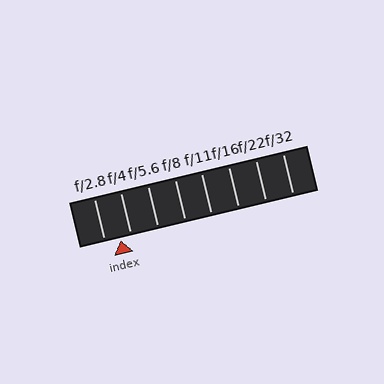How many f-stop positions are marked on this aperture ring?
There are 8 f-stop positions marked.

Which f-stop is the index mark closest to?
The index mark is closest to f/4.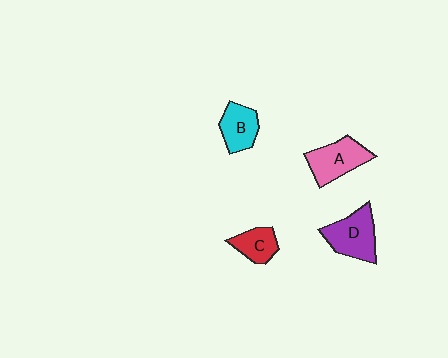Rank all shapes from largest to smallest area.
From largest to smallest: D (purple), A (pink), B (cyan), C (red).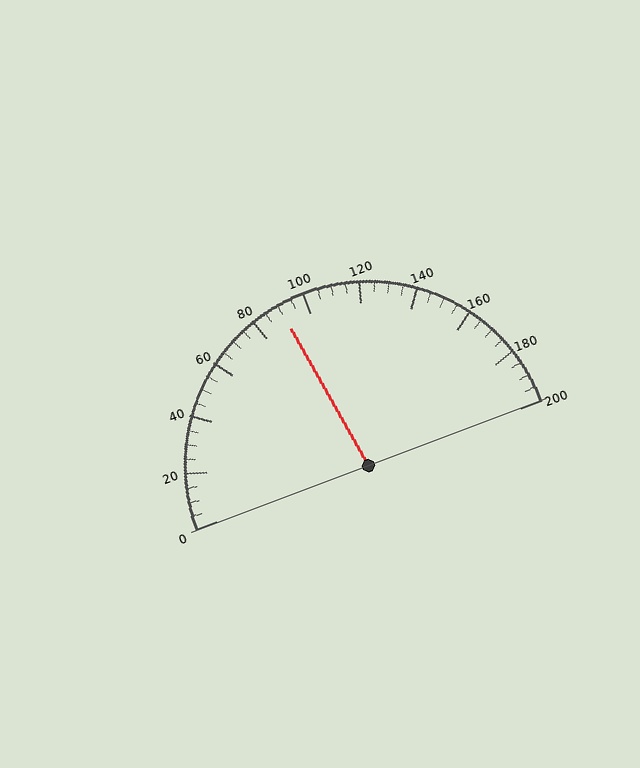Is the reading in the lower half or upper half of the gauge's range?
The reading is in the lower half of the range (0 to 200).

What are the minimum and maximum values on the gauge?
The gauge ranges from 0 to 200.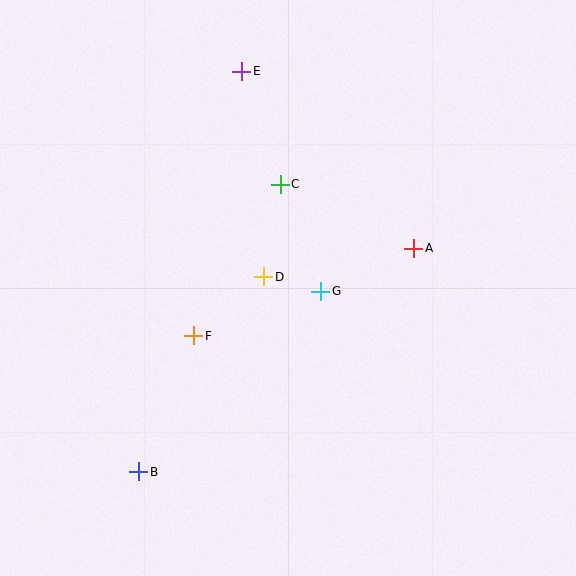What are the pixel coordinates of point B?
Point B is at (139, 472).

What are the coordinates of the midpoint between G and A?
The midpoint between G and A is at (367, 270).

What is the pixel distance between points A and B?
The distance between A and B is 354 pixels.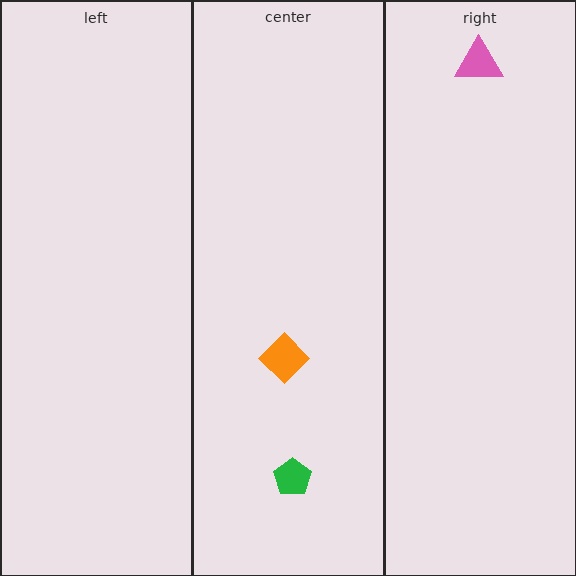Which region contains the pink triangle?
The right region.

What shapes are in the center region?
The green pentagon, the orange diamond.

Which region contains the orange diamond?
The center region.